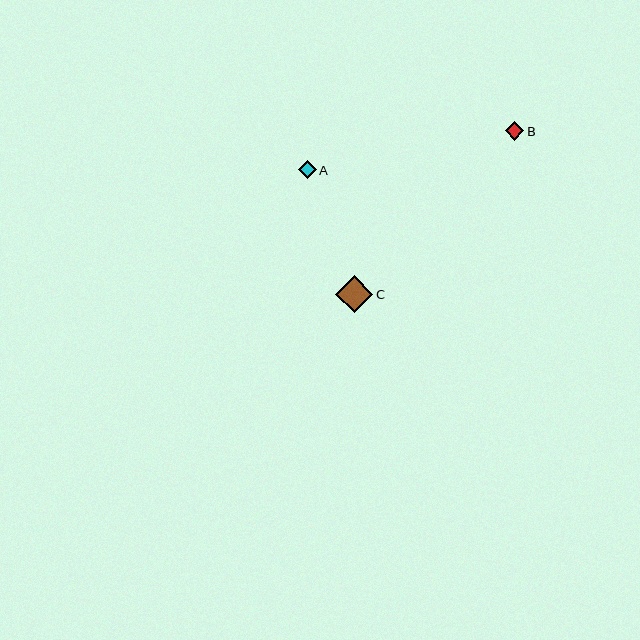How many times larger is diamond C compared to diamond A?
Diamond C is approximately 2.1 times the size of diamond A.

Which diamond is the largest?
Diamond C is the largest with a size of approximately 37 pixels.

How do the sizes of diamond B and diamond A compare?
Diamond B and diamond A are approximately the same size.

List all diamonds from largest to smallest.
From largest to smallest: C, B, A.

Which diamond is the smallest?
Diamond A is the smallest with a size of approximately 18 pixels.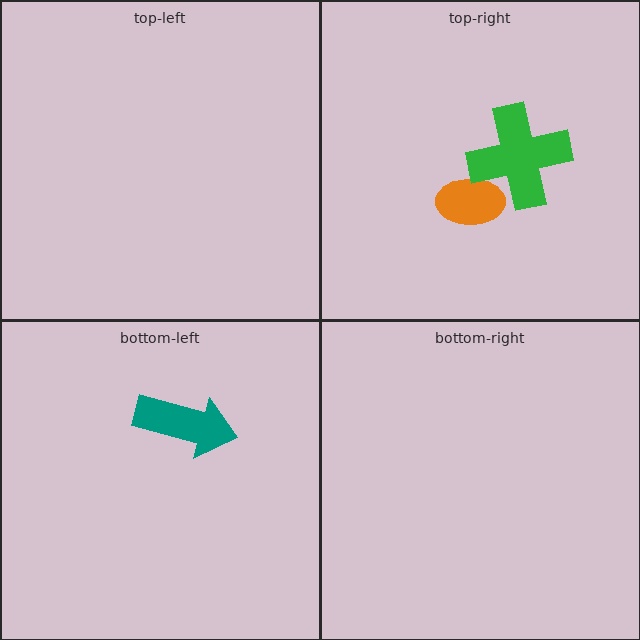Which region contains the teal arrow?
The bottom-left region.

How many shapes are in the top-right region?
2.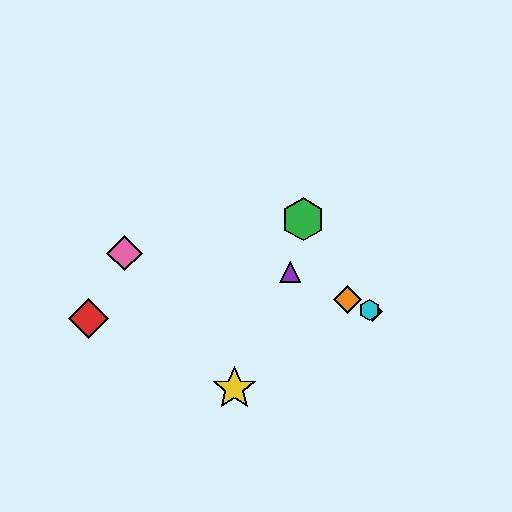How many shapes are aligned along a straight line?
4 shapes (the blue diamond, the purple triangle, the orange diamond, the cyan hexagon) are aligned along a straight line.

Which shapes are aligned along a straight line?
The blue diamond, the purple triangle, the orange diamond, the cyan hexagon are aligned along a straight line.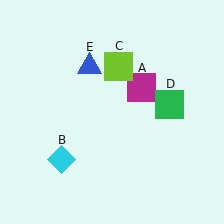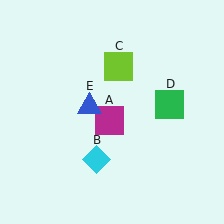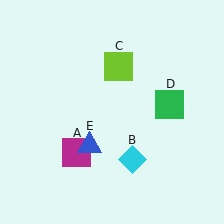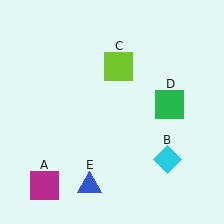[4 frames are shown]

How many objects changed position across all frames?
3 objects changed position: magenta square (object A), cyan diamond (object B), blue triangle (object E).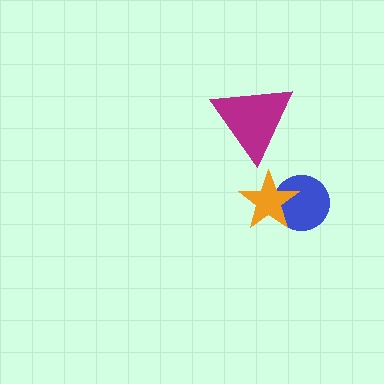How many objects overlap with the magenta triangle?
0 objects overlap with the magenta triangle.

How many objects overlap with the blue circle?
1 object overlaps with the blue circle.